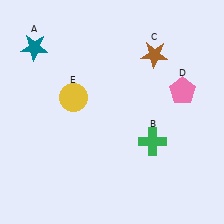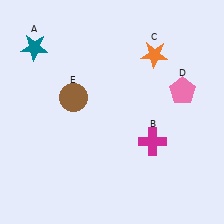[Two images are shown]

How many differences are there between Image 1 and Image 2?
There are 3 differences between the two images.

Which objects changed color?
B changed from green to magenta. C changed from brown to orange. E changed from yellow to brown.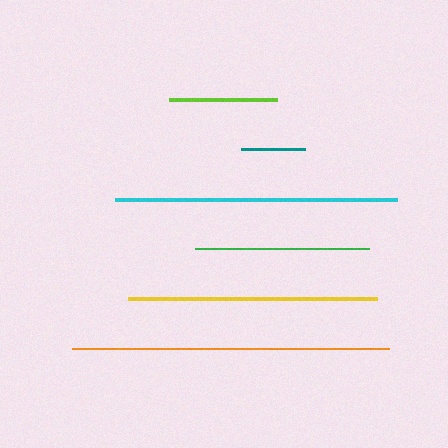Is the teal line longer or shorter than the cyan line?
The cyan line is longer than the teal line.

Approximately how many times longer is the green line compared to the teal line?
The green line is approximately 2.7 times the length of the teal line.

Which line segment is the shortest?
The teal line is the shortest at approximately 64 pixels.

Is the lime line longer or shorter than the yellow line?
The yellow line is longer than the lime line.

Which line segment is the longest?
The orange line is the longest at approximately 316 pixels.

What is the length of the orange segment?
The orange segment is approximately 316 pixels long.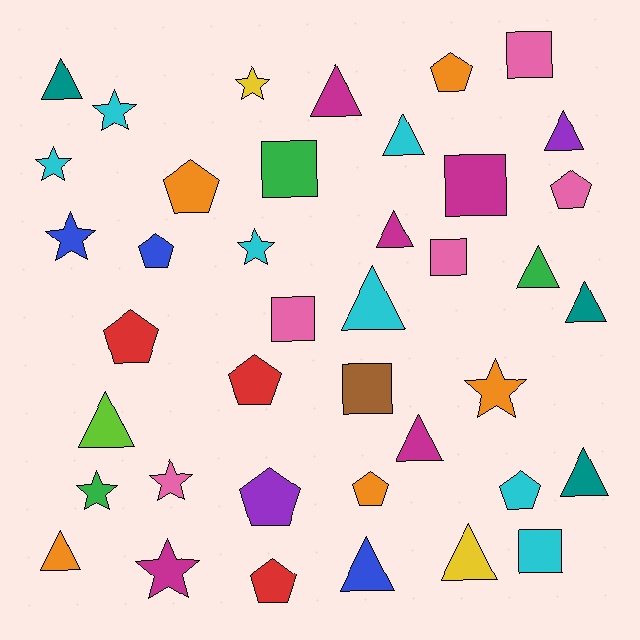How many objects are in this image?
There are 40 objects.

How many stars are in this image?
There are 9 stars.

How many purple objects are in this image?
There are 2 purple objects.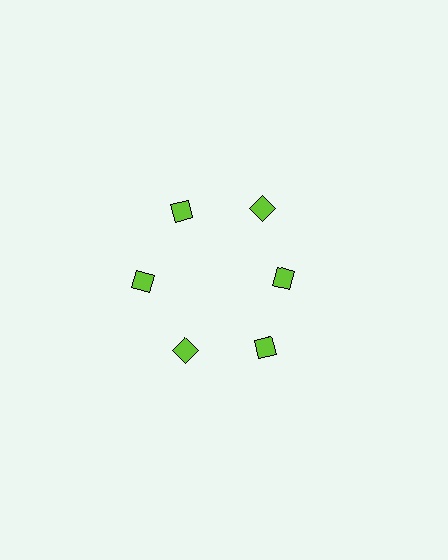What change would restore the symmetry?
The symmetry would be restored by moving it outward, back onto the ring so that all 6 diamonds sit at equal angles and equal distance from the center.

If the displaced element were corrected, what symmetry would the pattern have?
It would have 6-fold rotational symmetry — the pattern would map onto itself every 60 degrees.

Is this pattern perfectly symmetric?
No. The 6 lime diamonds are arranged in a ring, but one element near the 3 o'clock position is pulled inward toward the center, breaking the 6-fold rotational symmetry.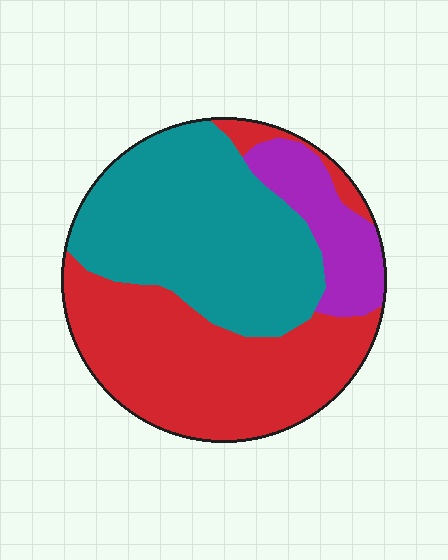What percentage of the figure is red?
Red takes up about two fifths (2/5) of the figure.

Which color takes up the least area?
Purple, at roughly 15%.